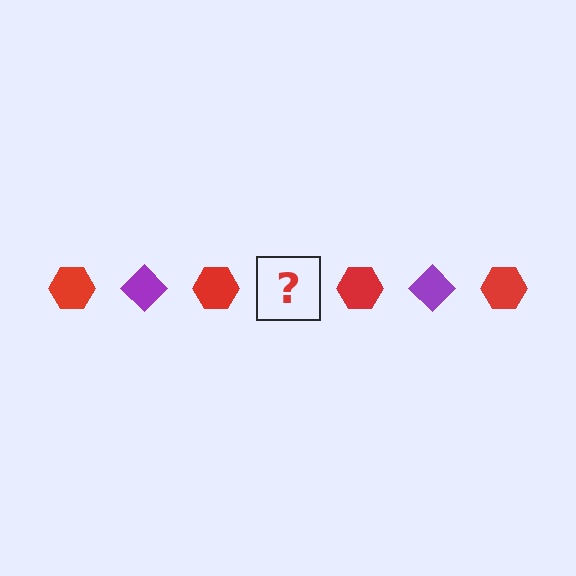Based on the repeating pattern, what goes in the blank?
The blank should be a purple diamond.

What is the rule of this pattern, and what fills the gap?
The rule is that the pattern alternates between red hexagon and purple diamond. The gap should be filled with a purple diamond.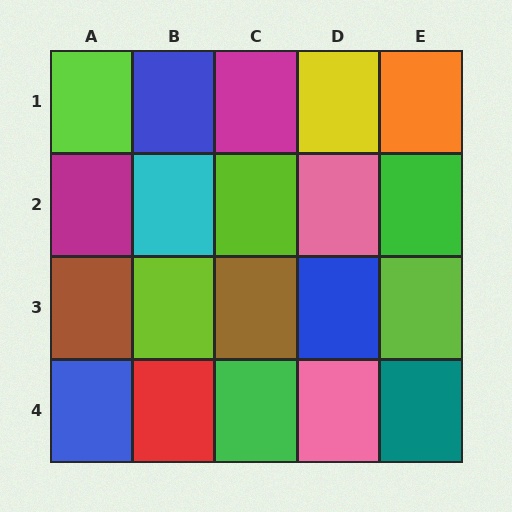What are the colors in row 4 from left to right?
Blue, red, green, pink, teal.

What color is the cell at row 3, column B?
Lime.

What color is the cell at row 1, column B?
Blue.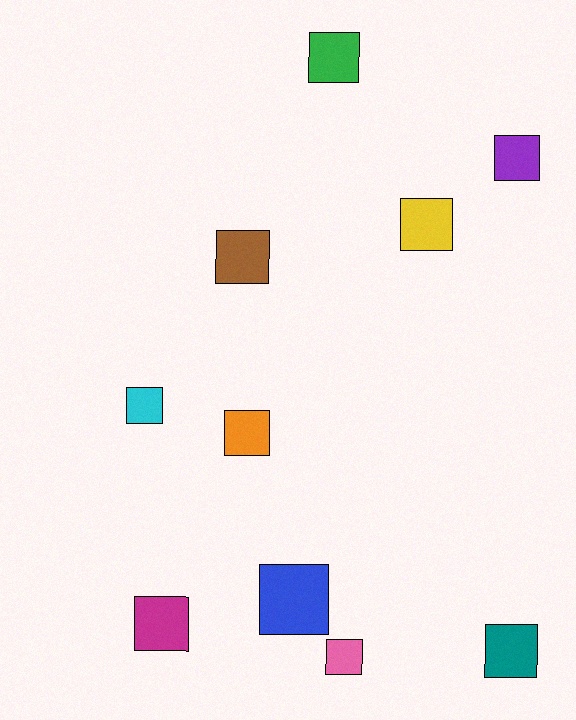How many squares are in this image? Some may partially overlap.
There are 10 squares.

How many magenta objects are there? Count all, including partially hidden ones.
There is 1 magenta object.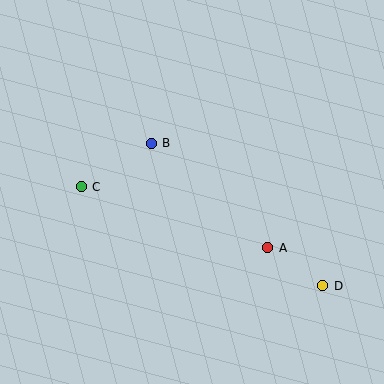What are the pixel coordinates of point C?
Point C is at (81, 187).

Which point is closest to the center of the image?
Point B at (151, 143) is closest to the center.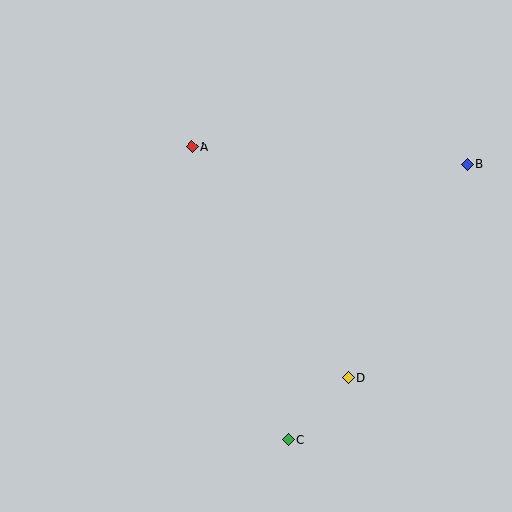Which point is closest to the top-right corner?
Point B is closest to the top-right corner.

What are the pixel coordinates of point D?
Point D is at (348, 378).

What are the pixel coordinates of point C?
Point C is at (288, 440).